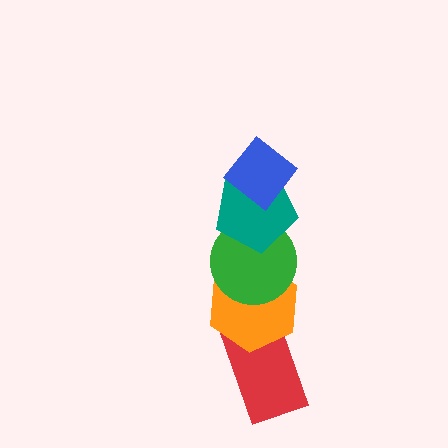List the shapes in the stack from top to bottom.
From top to bottom: the blue diamond, the teal pentagon, the green circle, the orange hexagon, the red rectangle.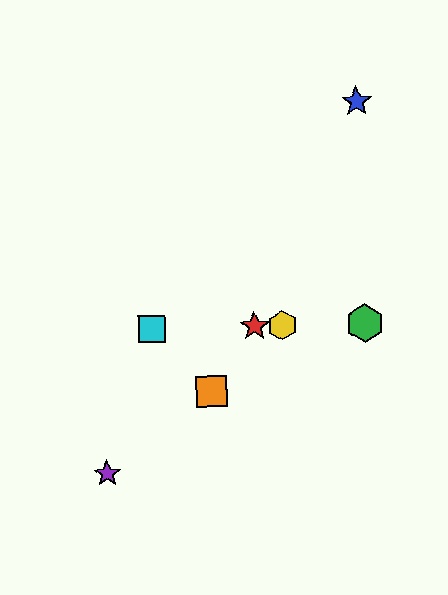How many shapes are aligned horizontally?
4 shapes (the red star, the green hexagon, the yellow hexagon, the cyan square) are aligned horizontally.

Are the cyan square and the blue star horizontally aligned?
No, the cyan square is at y≈329 and the blue star is at y≈101.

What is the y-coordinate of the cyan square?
The cyan square is at y≈329.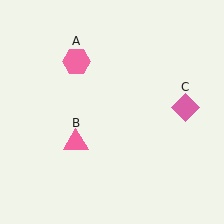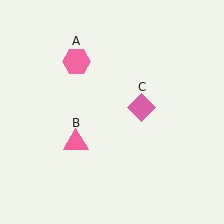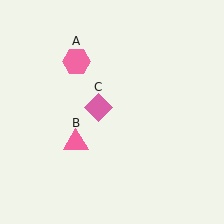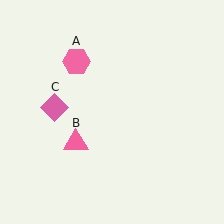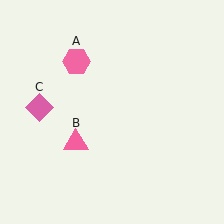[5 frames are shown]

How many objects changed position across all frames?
1 object changed position: pink diamond (object C).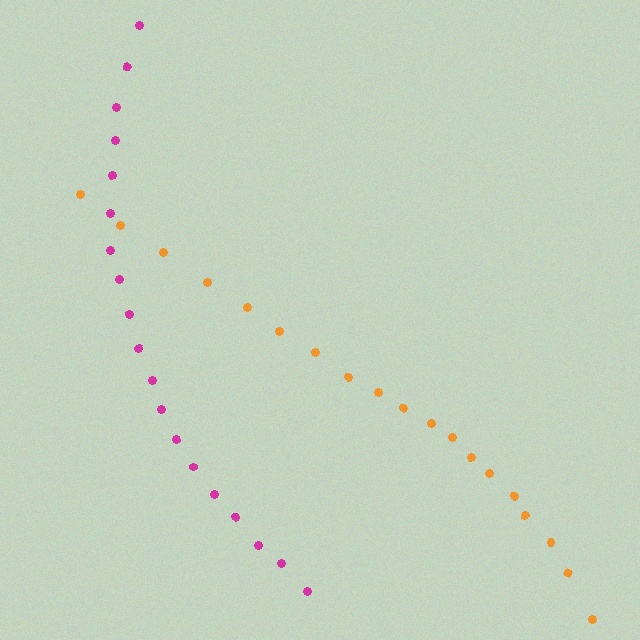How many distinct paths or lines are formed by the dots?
There are 2 distinct paths.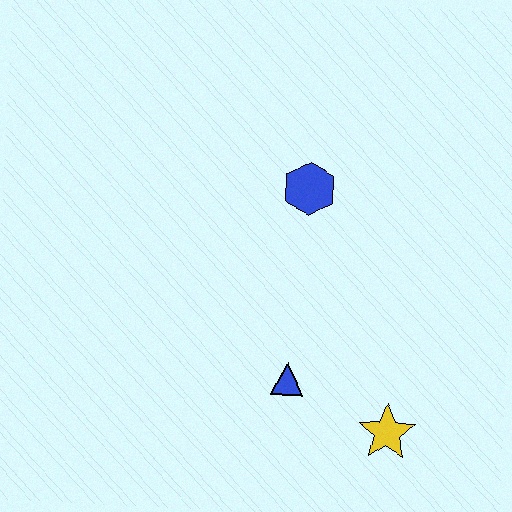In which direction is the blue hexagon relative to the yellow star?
The blue hexagon is above the yellow star.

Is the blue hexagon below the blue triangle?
No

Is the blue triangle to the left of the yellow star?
Yes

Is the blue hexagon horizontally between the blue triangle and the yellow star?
Yes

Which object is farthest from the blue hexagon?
The yellow star is farthest from the blue hexagon.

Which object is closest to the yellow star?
The blue triangle is closest to the yellow star.